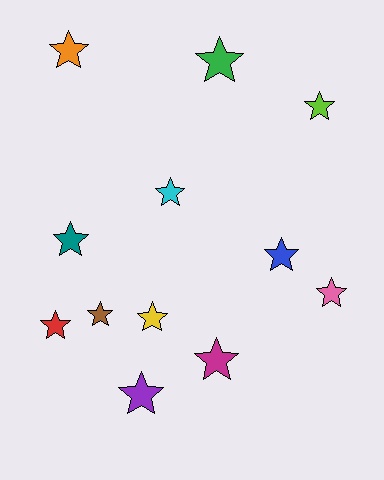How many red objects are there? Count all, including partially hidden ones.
There is 1 red object.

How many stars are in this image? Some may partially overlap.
There are 12 stars.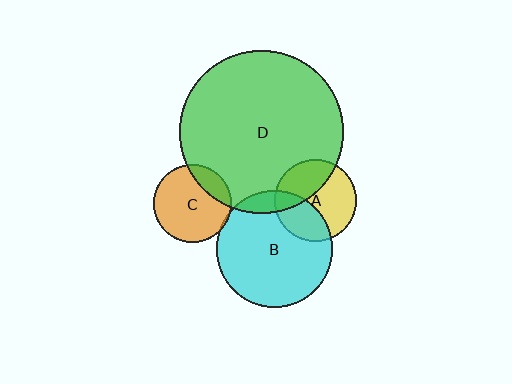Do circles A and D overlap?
Yes.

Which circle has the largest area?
Circle D (green).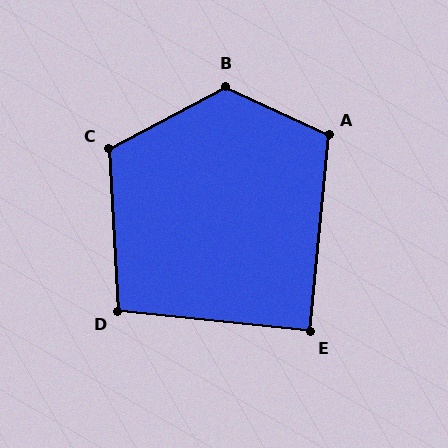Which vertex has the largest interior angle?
B, at approximately 127 degrees.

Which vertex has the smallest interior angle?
E, at approximately 89 degrees.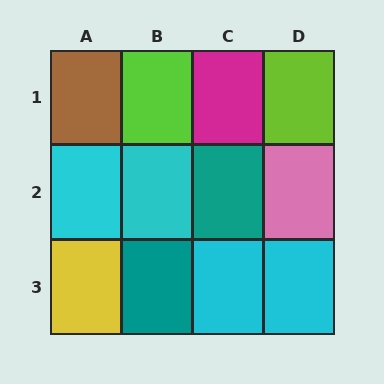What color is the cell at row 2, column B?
Cyan.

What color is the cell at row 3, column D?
Cyan.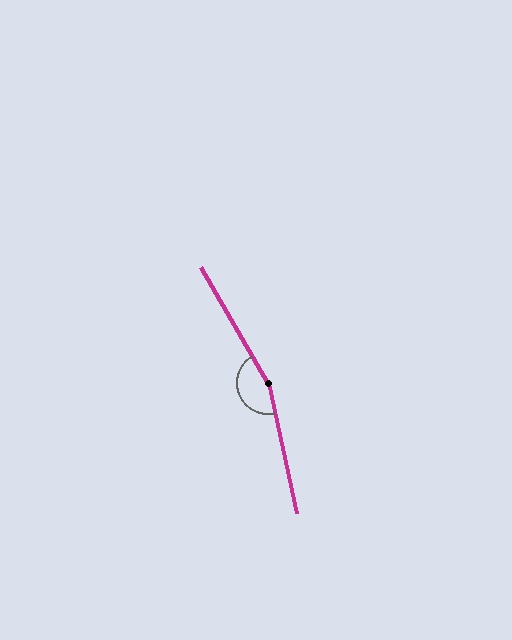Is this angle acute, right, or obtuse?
It is obtuse.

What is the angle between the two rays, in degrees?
Approximately 162 degrees.